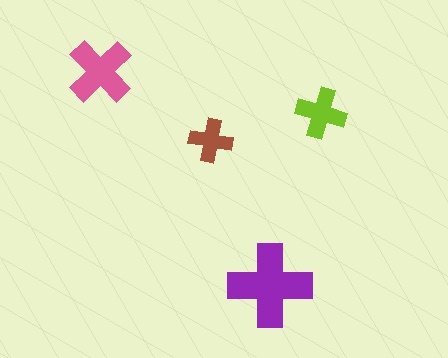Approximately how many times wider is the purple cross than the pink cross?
About 1.5 times wider.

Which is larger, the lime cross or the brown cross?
The lime one.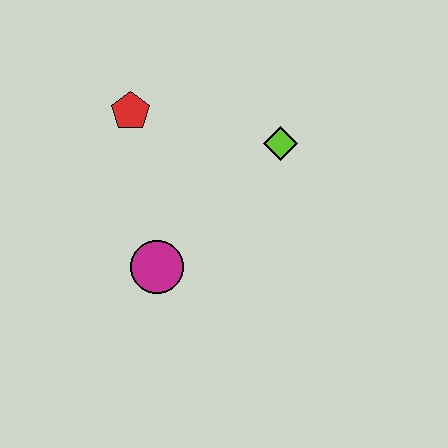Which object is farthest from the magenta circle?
The lime diamond is farthest from the magenta circle.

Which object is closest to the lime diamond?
The red pentagon is closest to the lime diamond.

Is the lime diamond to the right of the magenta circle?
Yes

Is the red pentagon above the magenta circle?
Yes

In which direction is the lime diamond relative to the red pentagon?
The lime diamond is to the right of the red pentagon.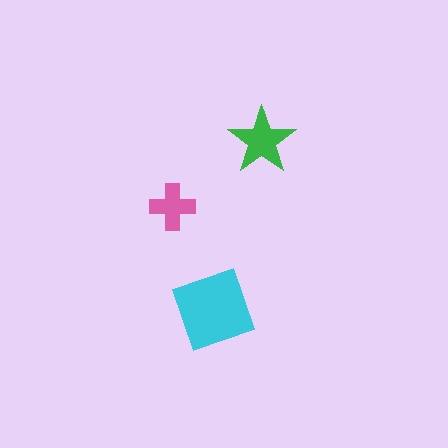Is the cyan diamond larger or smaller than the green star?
Larger.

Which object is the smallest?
The pink cross.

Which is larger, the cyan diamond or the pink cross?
The cyan diamond.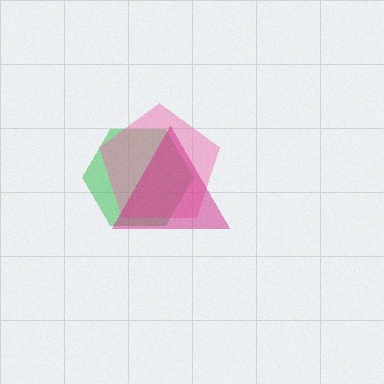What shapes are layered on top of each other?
The layered shapes are: a green hexagon, a pink pentagon, a magenta triangle.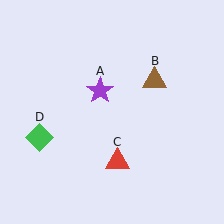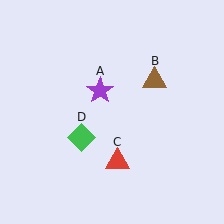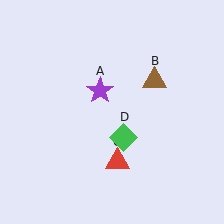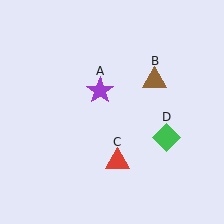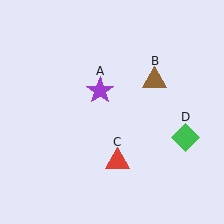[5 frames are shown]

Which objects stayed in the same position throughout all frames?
Purple star (object A) and brown triangle (object B) and red triangle (object C) remained stationary.